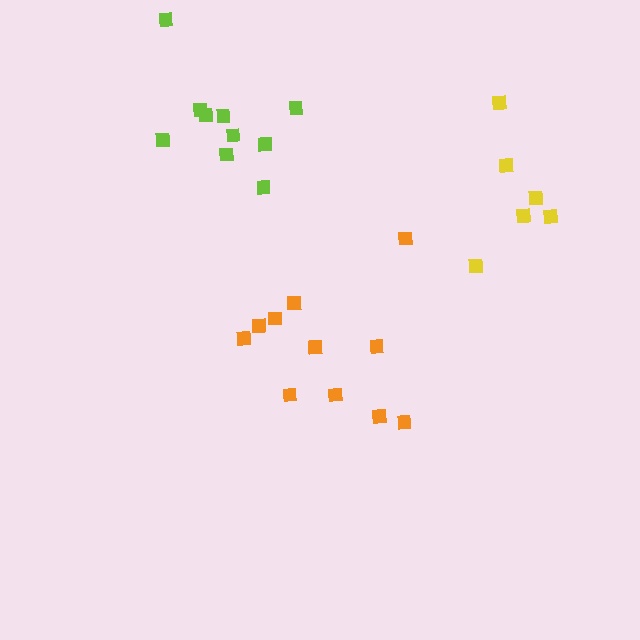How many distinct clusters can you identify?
There are 3 distinct clusters.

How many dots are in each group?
Group 1: 10 dots, Group 2: 11 dots, Group 3: 6 dots (27 total).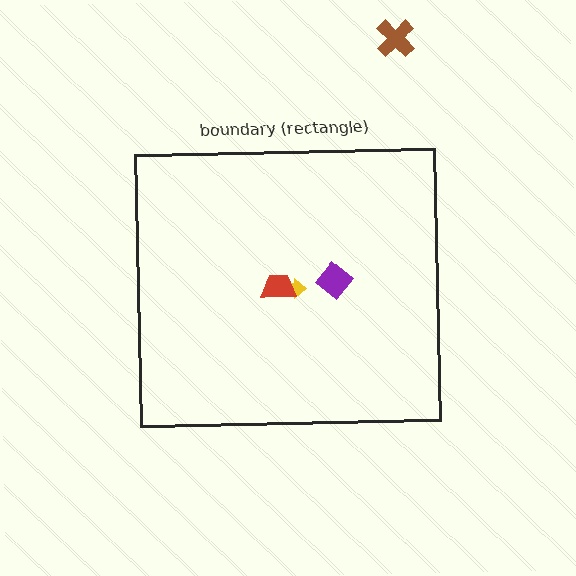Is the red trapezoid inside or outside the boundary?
Inside.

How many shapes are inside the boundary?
3 inside, 1 outside.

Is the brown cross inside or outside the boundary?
Outside.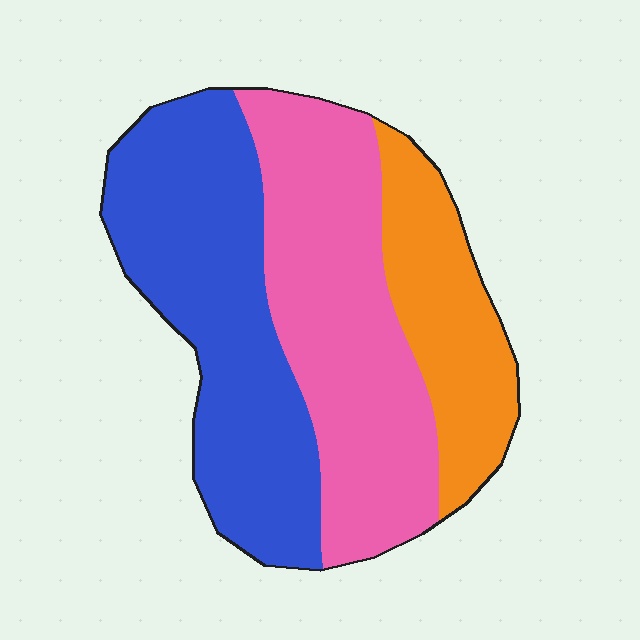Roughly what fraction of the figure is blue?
Blue takes up about two fifths (2/5) of the figure.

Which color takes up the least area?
Orange, at roughly 20%.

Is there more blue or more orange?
Blue.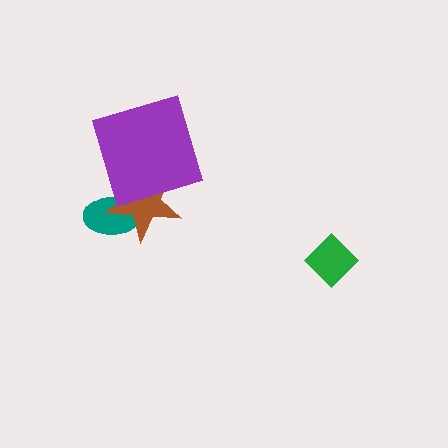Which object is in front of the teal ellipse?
The brown star is in front of the teal ellipse.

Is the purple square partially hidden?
No, no other shape covers it.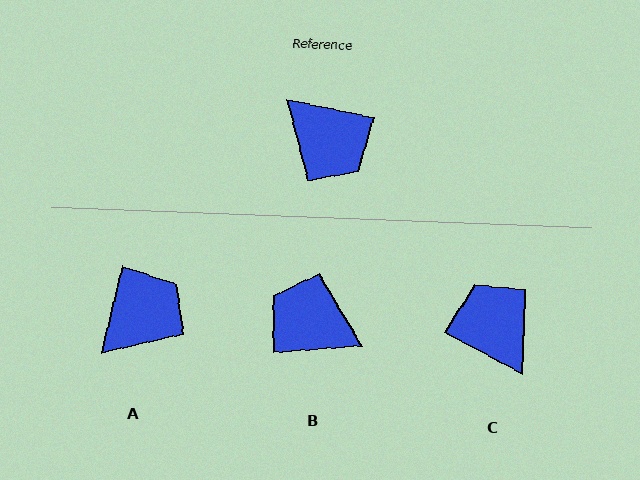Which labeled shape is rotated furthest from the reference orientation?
C, about 164 degrees away.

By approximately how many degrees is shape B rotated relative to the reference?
Approximately 164 degrees clockwise.